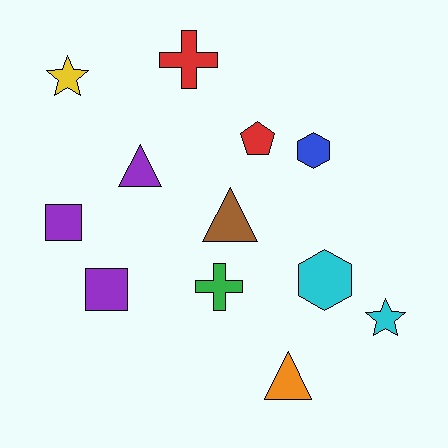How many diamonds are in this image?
There are no diamonds.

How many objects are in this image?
There are 12 objects.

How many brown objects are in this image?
There is 1 brown object.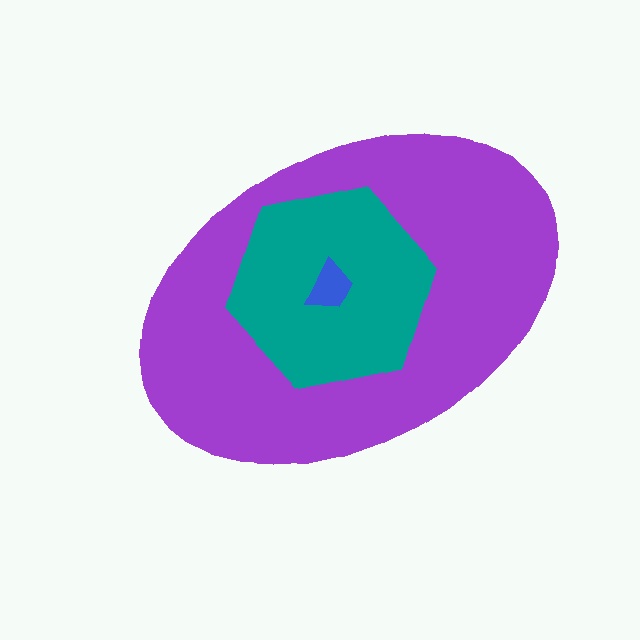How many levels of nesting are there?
3.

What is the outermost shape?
The purple ellipse.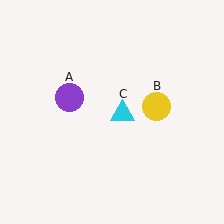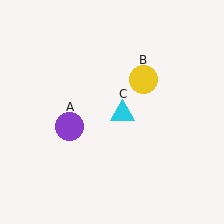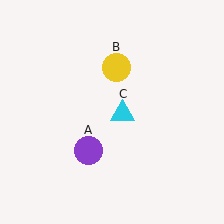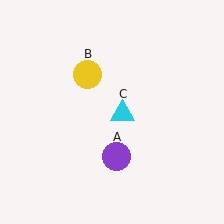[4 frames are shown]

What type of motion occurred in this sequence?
The purple circle (object A), yellow circle (object B) rotated counterclockwise around the center of the scene.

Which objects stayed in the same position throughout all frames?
Cyan triangle (object C) remained stationary.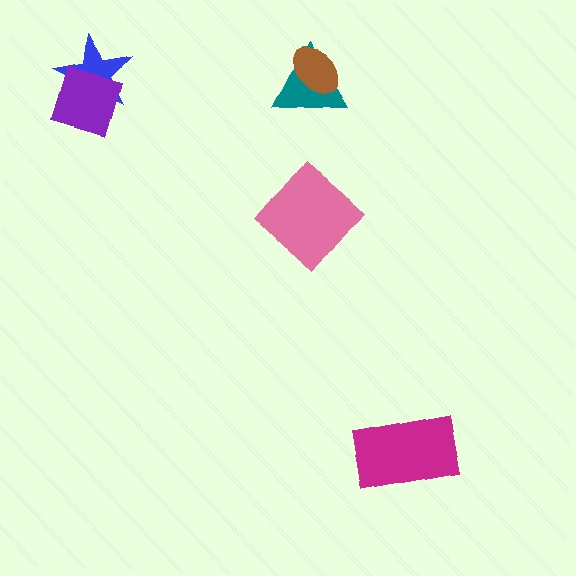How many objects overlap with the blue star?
1 object overlaps with the blue star.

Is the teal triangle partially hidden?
Yes, it is partially covered by another shape.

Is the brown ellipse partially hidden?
No, no other shape covers it.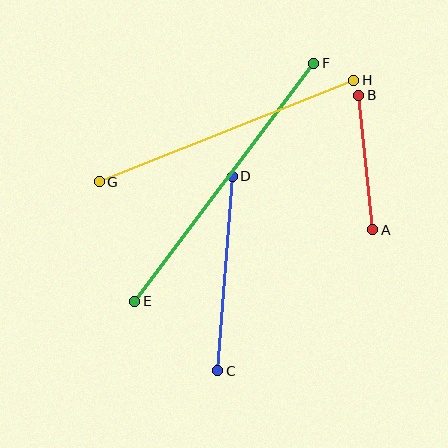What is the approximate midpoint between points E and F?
The midpoint is at approximately (224, 182) pixels.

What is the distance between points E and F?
The distance is approximately 298 pixels.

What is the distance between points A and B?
The distance is approximately 135 pixels.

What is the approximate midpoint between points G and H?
The midpoint is at approximately (227, 131) pixels.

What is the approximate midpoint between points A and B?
The midpoint is at approximately (366, 162) pixels.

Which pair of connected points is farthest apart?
Points E and F are farthest apart.